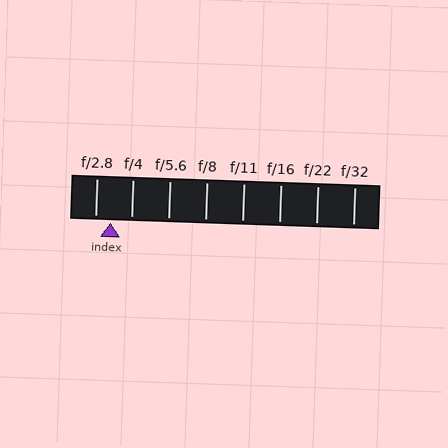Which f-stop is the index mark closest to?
The index mark is closest to f/2.8.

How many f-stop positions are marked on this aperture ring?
There are 8 f-stop positions marked.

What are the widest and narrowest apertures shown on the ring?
The widest aperture shown is f/2.8 and the narrowest is f/32.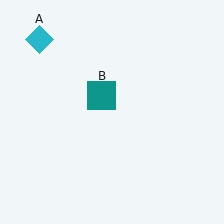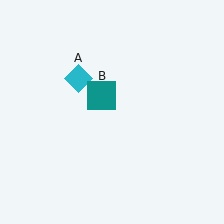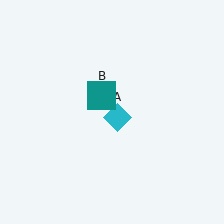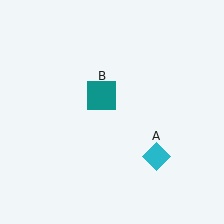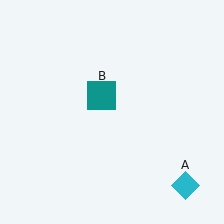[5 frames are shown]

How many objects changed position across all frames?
1 object changed position: cyan diamond (object A).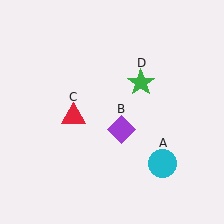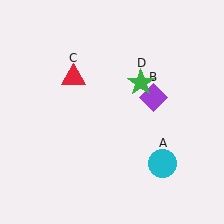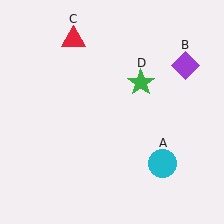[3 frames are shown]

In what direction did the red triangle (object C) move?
The red triangle (object C) moved up.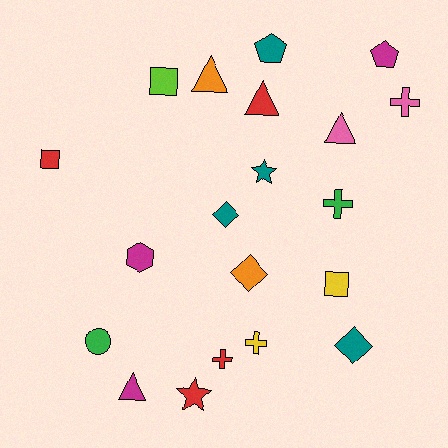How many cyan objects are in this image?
There are no cyan objects.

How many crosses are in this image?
There are 4 crosses.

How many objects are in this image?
There are 20 objects.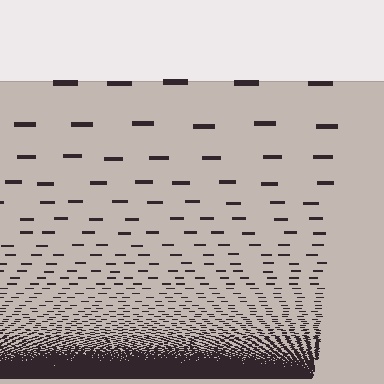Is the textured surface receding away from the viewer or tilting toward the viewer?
The surface appears to tilt toward the viewer. Texture elements get larger and sparser toward the top.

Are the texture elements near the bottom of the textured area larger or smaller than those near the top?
Smaller. The gradient is inverted — elements near the bottom are smaller and denser.